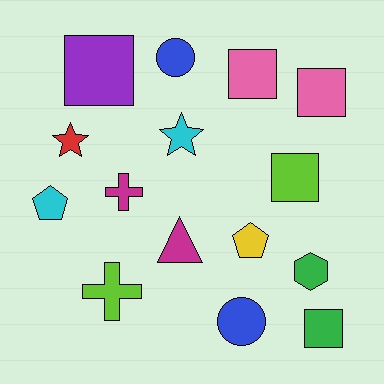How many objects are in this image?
There are 15 objects.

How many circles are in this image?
There are 2 circles.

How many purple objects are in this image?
There is 1 purple object.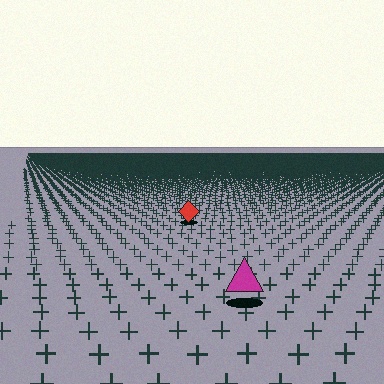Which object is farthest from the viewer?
The red diamond is farthest from the viewer. It appears smaller and the ground texture around it is denser.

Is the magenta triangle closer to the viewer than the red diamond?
Yes. The magenta triangle is closer — you can tell from the texture gradient: the ground texture is coarser near it.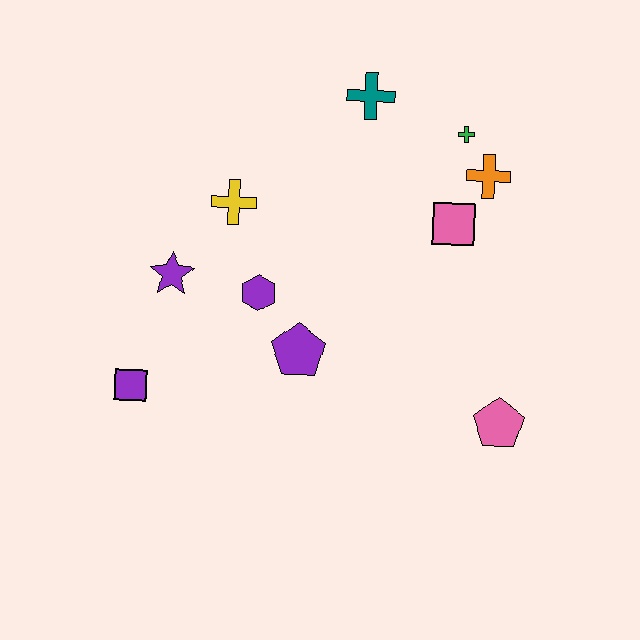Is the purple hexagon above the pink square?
No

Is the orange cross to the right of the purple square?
Yes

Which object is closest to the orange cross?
The green cross is closest to the orange cross.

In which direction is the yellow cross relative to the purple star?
The yellow cross is above the purple star.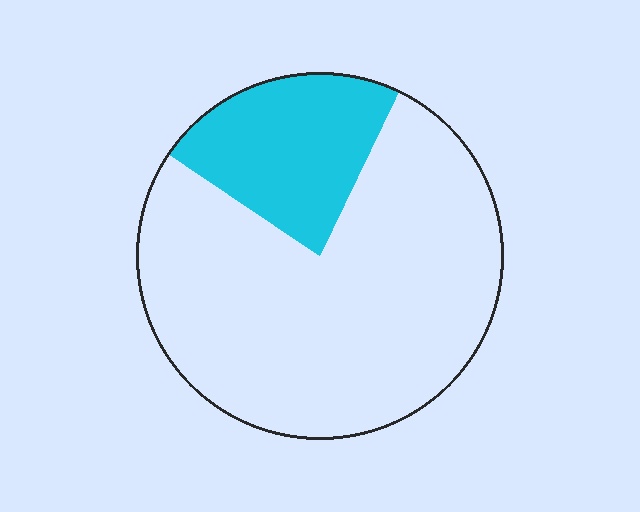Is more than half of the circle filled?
No.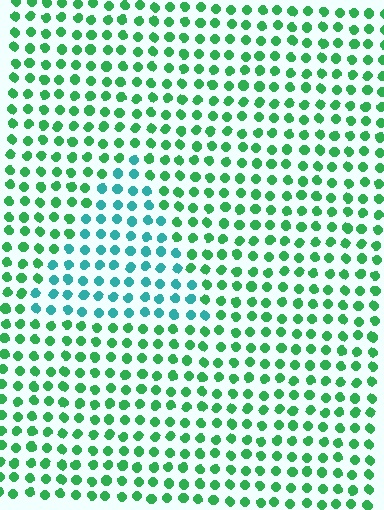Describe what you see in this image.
The image is filled with small green elements in a uniform arrangement. A triangle-shaped region is visible where the elements are tinted to a slightly different hue, forming a subtle color boundary.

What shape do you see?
I see a triangle.